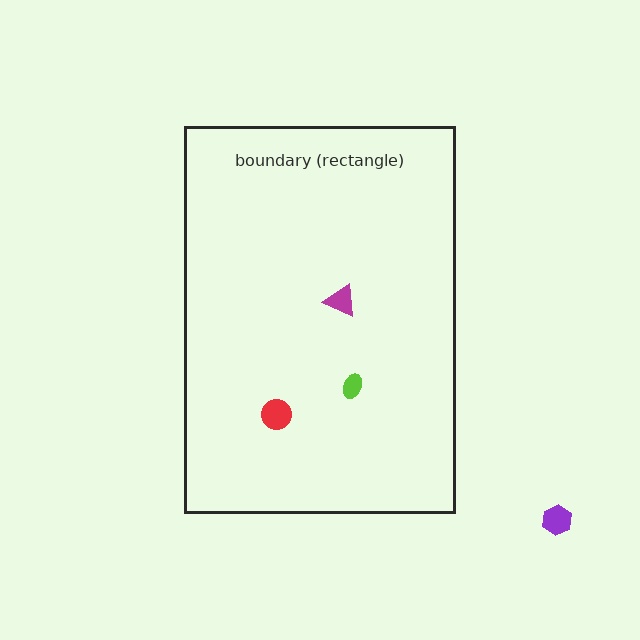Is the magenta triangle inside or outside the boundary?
Inside.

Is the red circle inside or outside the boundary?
Inside.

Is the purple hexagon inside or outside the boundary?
Outside.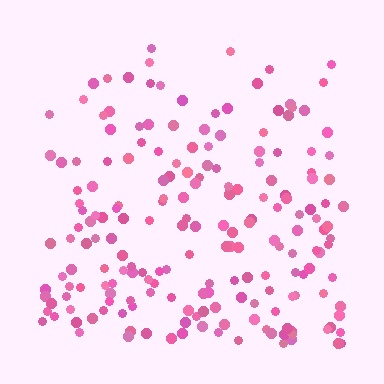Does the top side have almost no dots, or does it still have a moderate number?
Still a moderate number, just noticeably fewer than the bottom.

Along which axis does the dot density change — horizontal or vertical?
Vertical.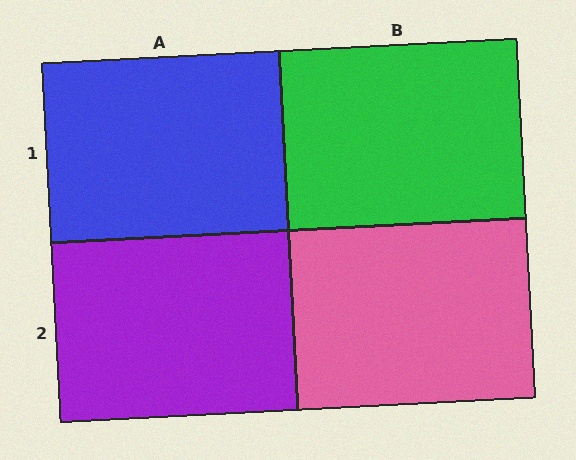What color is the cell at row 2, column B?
Pink.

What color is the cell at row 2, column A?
Purple.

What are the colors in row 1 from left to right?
Blue, green.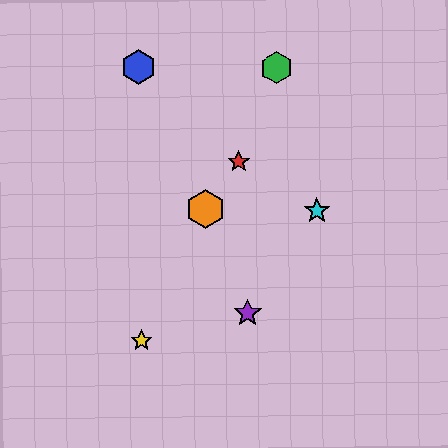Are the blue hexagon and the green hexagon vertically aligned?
No, the blue hexagon is at x≈139 and the green hexagon is at x≈277.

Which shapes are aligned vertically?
The blue hexagon, the yellow star are aligned vertically.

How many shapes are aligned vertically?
2 shapes (the blue hexagon, the yellow star) are aligned vertically.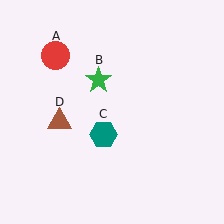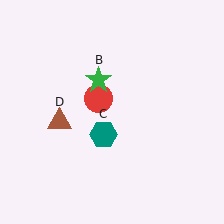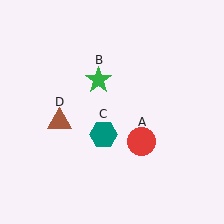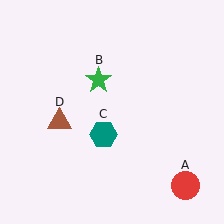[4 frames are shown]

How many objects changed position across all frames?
1 object changed position: red circle (object A).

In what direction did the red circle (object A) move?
The red circle (object A) moved down and to the right.